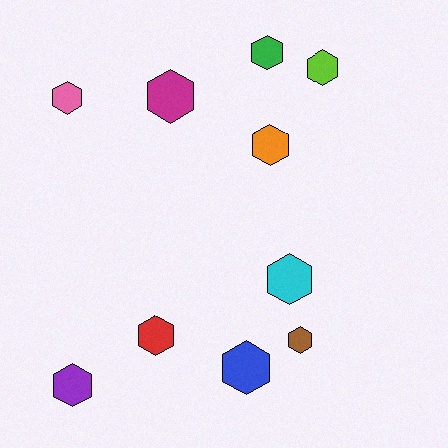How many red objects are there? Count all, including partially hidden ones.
There is 1 red object.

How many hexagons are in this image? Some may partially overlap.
There are 10 hexagons.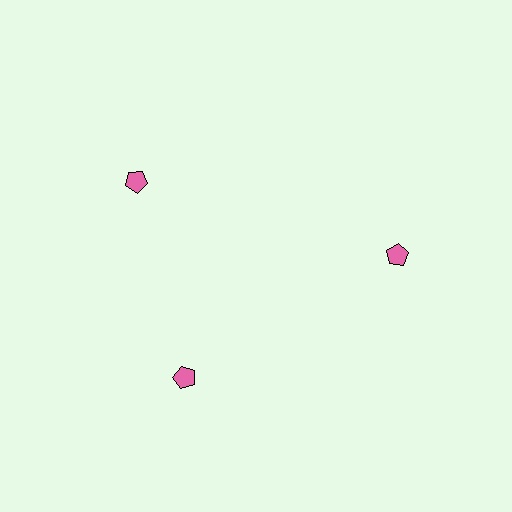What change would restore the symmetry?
The symmetry would be restored by rotating it back into even spacing with its neighbors so that all 3 pentagons sit at equal angles and equal distance from the center.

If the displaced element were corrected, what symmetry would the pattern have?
It would have 3-fold rotational symmetry — the pattern would map onto itself every 120 degrees.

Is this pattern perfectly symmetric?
No. The 3 pink pentagons are arranged in a ring, but one element near the 11 o'clock position is rotated out of alignment along the ring, breaking the 3-fold rotational symmetry.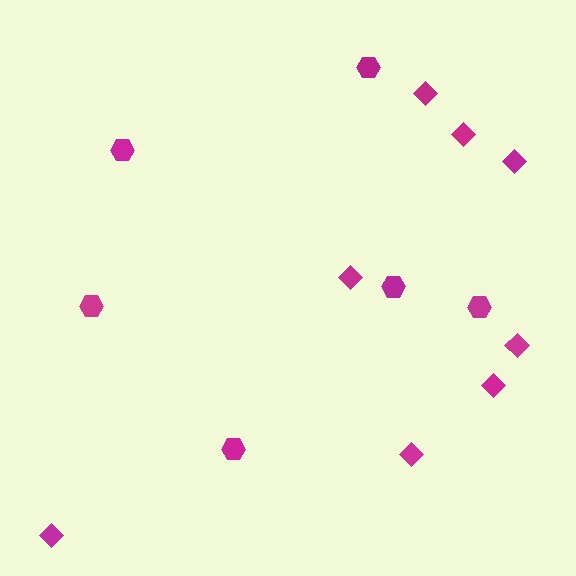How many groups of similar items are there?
There are 2 groups: one group of diamonds (8) and one group of hexagons (6).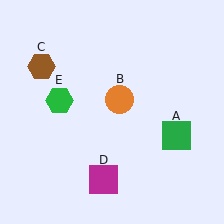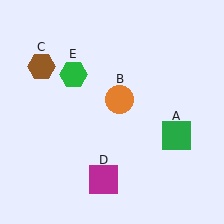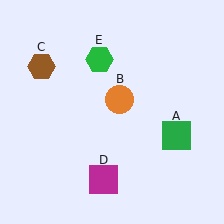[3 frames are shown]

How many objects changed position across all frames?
1 object changed position: green hexagon (object E).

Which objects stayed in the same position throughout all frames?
Green square (object A) and orange circle (object B) and brown hexagon (object C) and magenta square (object D) remained stationary.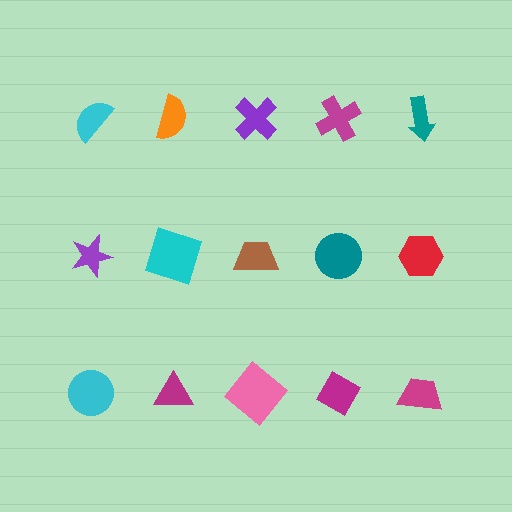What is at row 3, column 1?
A cyan circle.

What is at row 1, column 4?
A magenta cross.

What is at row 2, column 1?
A purple star.